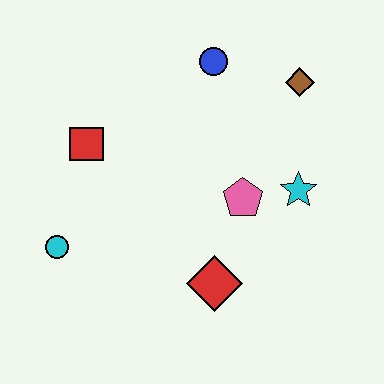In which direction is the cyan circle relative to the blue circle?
The cyan circle is below the blue circle.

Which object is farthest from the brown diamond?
The cyan circle is farthest from the brown diamond.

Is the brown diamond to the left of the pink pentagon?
No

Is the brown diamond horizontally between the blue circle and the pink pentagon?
No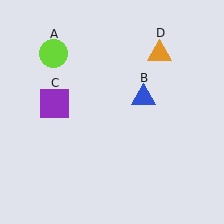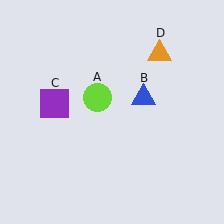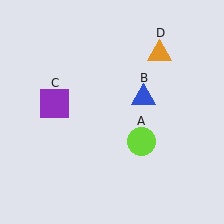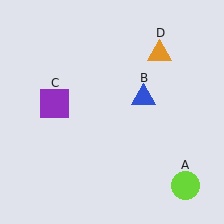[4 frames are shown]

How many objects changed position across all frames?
1 object changed position: lime circle (object A).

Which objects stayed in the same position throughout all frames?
Blue triangle (object B) and purple square (object C) and orange triangle (object D) remained stationary.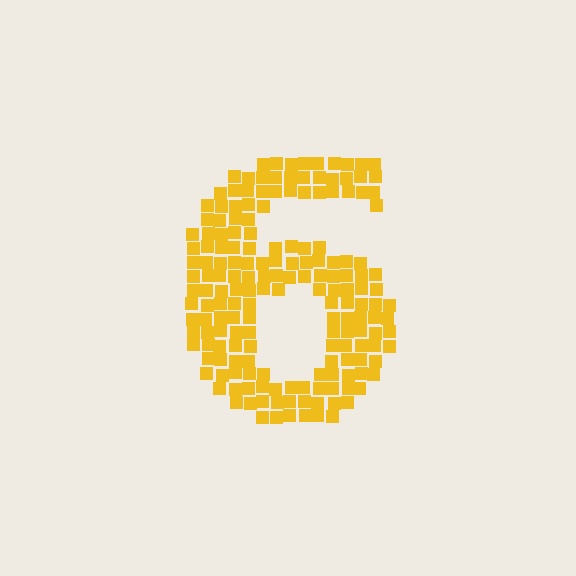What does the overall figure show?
The overall figure shows the digit 6.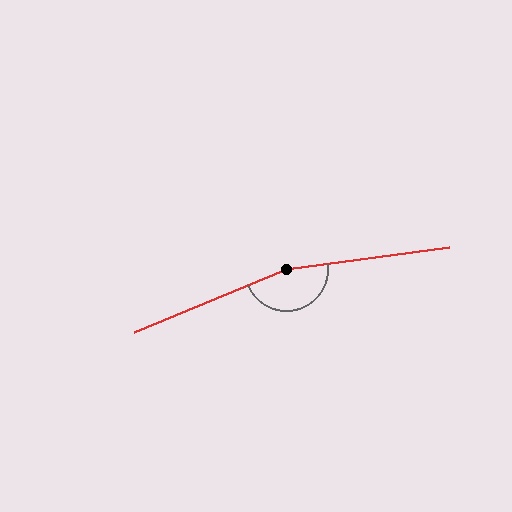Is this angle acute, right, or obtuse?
It is obtuse.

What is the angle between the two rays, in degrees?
Approximately 165 degrees.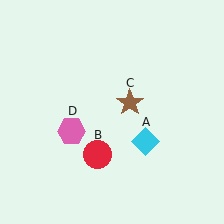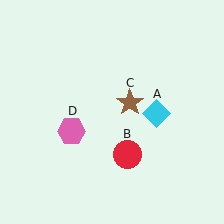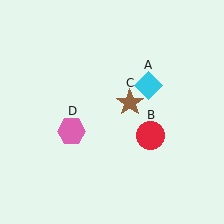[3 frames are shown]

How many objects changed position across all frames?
2 objects changed position: cyan diamond (object A), red circle (object B).